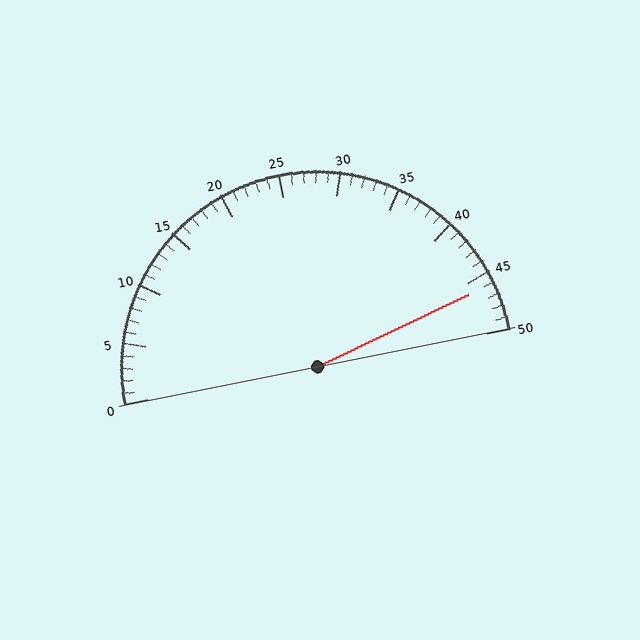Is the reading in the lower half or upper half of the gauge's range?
The reading is in the upper half of the range (0 to 50).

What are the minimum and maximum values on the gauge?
The gauge ranges from 0 to 50.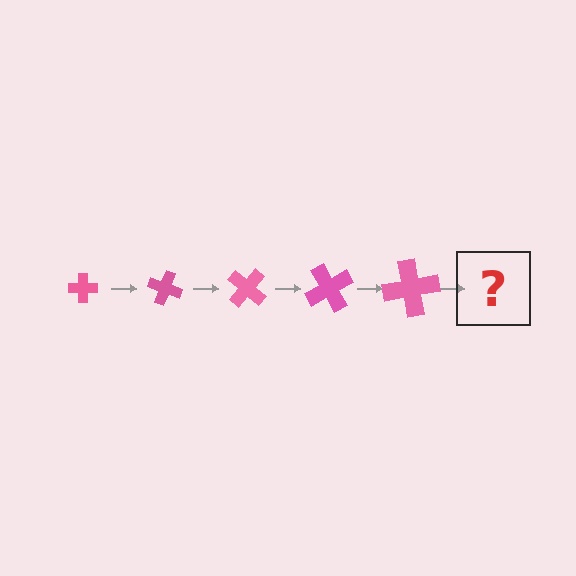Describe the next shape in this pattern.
It should be a cross, larger than the previous one and rotated 100 degrees from the start.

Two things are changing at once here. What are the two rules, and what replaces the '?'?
The two rules are that the cross grows larger each step and it rotates 20 degrees each step. The '?' should be a cross, larger than the previous one and rotated 100 degrees from the start.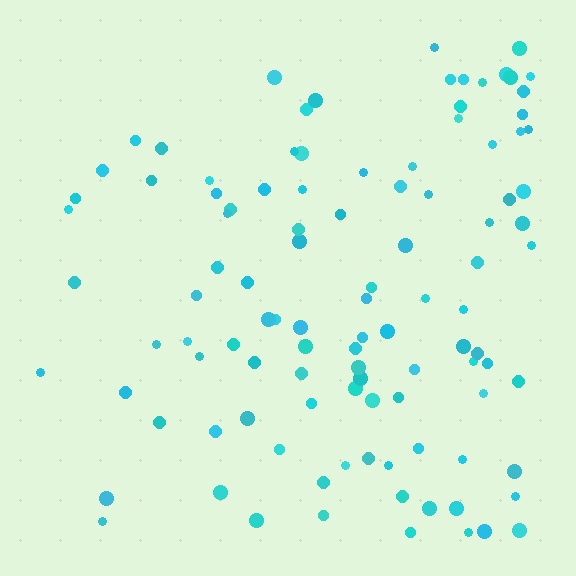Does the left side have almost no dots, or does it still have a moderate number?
Still a moderate number, just noticeably fewer than the right.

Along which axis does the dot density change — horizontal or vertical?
Horizontal.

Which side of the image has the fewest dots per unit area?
The left.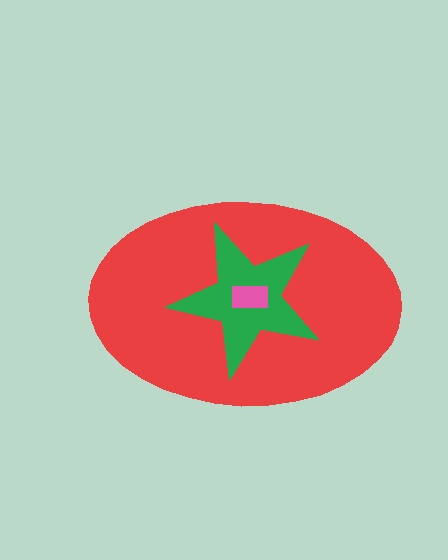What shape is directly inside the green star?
The pink rectangle.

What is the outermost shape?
The red ellipse.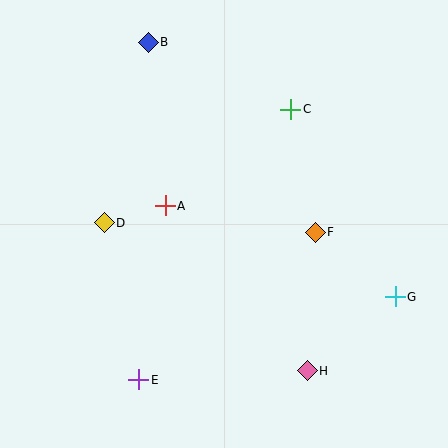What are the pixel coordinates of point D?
Point D is at (104, 223).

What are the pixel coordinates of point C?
Point C is at (291, 109).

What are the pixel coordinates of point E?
Point E is at (139, 380).